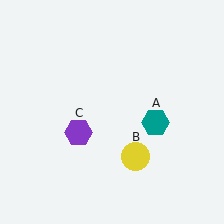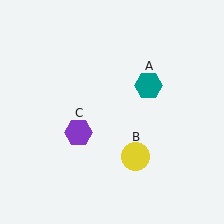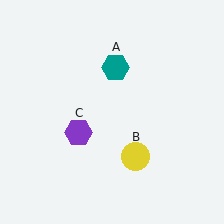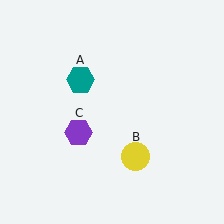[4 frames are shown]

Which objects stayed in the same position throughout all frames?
Yellow circle (object B) and purple hexagon (object C) remained stationary.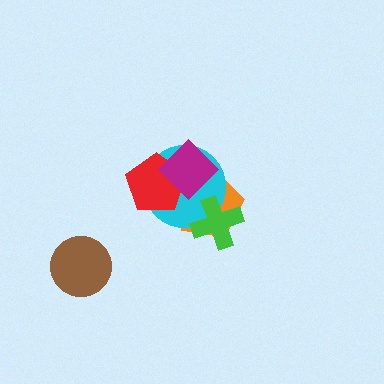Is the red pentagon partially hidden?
Yes, it is partially covered by another shape.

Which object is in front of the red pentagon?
The magenta diamond is in front of the red pentagon.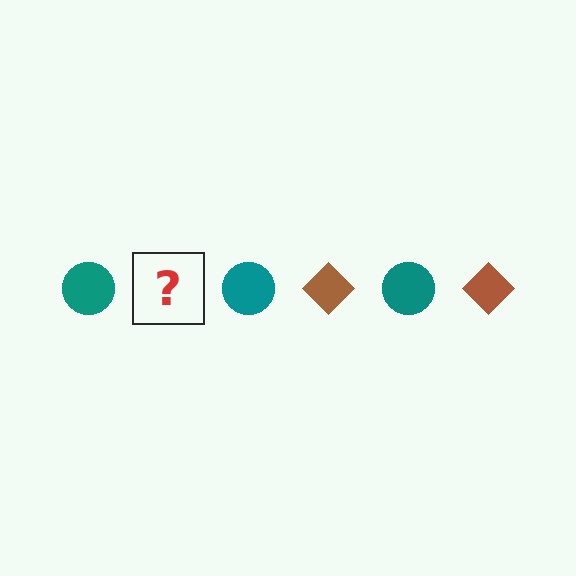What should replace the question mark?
The question mark should be replaced with a brown diamond.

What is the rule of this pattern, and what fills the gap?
The rule is that the pattern alternates between teal circle and brown diamond. The gap should be filled with a brown diamond.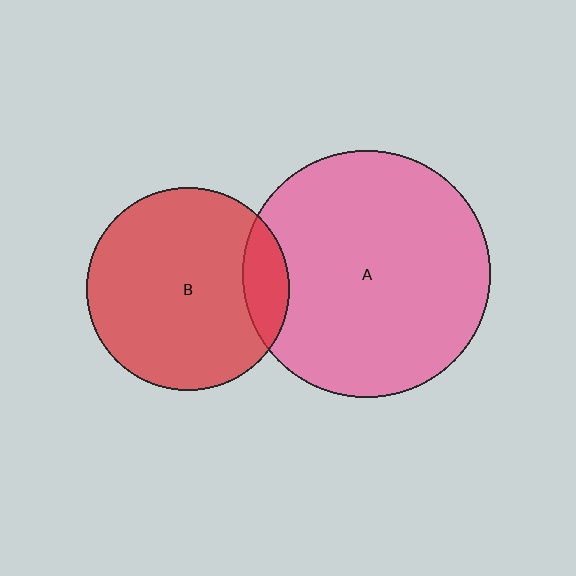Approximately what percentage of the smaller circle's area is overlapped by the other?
Approximately 15%.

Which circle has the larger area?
Circle A (pink).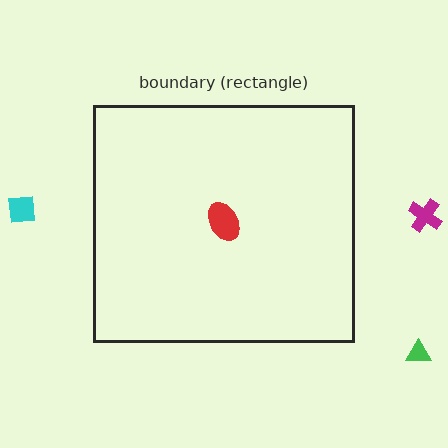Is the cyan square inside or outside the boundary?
Outside.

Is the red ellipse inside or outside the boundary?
Inside.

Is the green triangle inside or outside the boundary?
Outside.